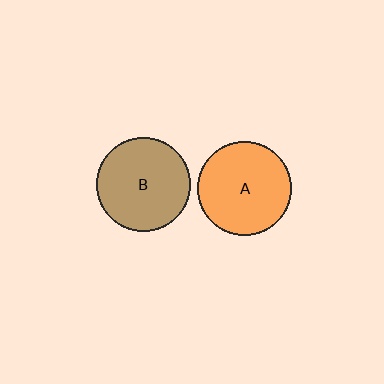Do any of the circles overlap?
No, none of the circles overlap.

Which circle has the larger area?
Circle B (brown).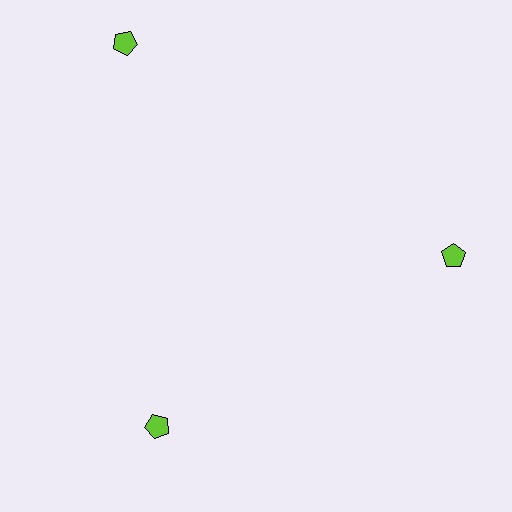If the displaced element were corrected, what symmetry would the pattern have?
It would have 3-fold rotational symmetry — the pattern would map onto itself every 120 degrees.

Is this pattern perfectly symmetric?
No. The 3 lime pentagons are arranged in a ring, but one element near the 11 o'clock position is pushed outward from the center, breaking the 3-fold rotational symmetry.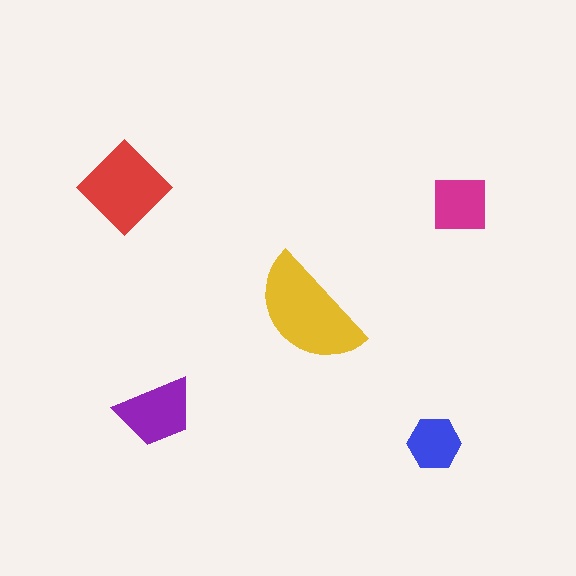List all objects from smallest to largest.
The blue hexagon, the magenta square, the purple trapezoid, the red diamond, the yellow semicircle.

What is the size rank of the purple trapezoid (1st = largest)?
3rd.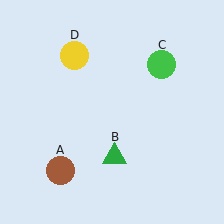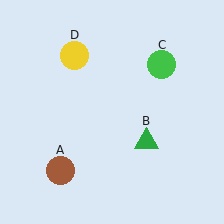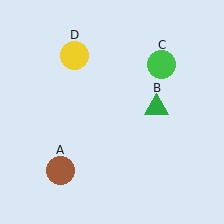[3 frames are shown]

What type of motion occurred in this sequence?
The green triangle (object B) rotated counterclockwise around the center of the scene.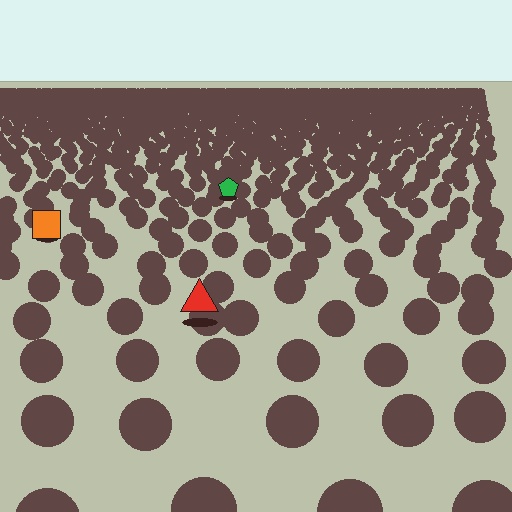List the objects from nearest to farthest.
From nearest to farthest: the red triangle, the orange square, the green pentagon.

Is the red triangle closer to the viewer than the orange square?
Yes. The red triangle is closer — you can tell from the texture gradient: the ground texture is coarser near it.